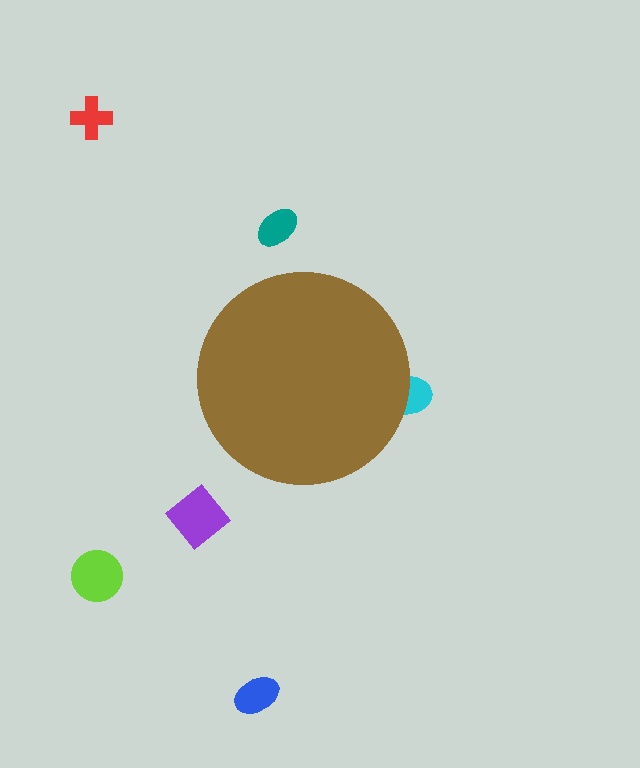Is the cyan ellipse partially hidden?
Yes, the cyan ellipse is partially hidden behind the brown circle.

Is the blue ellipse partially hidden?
No, the blue ellipse is fully visible.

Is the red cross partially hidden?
No, the red cross is fully visible.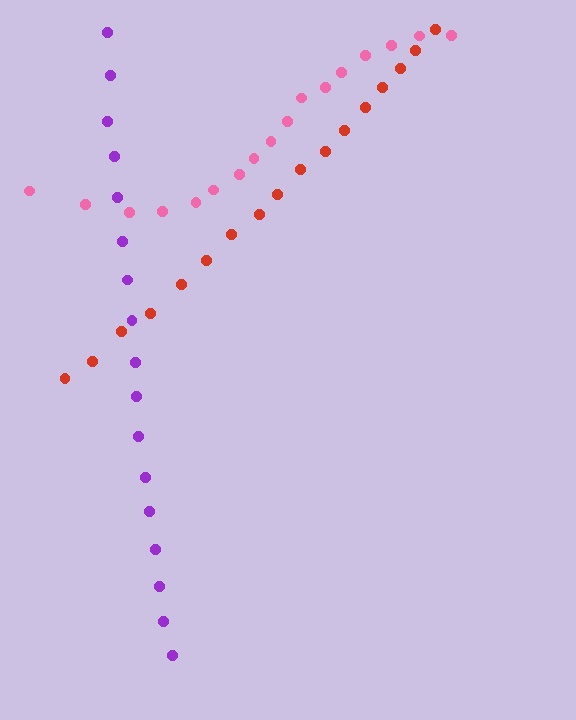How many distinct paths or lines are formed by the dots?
There are 3 distinct paths.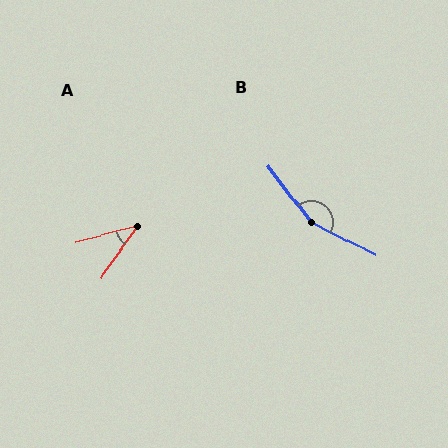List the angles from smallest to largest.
A (40°), B (154°).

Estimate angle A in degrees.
Approximately 40 degrees.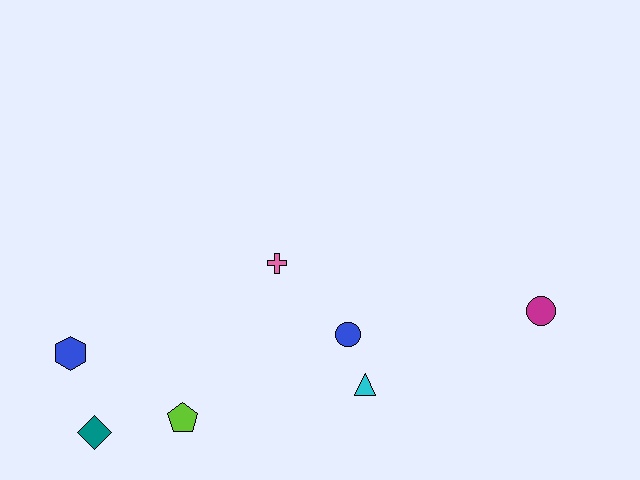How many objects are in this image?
There are 7 objects.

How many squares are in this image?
There are no squares.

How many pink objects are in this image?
There is 1 pink object.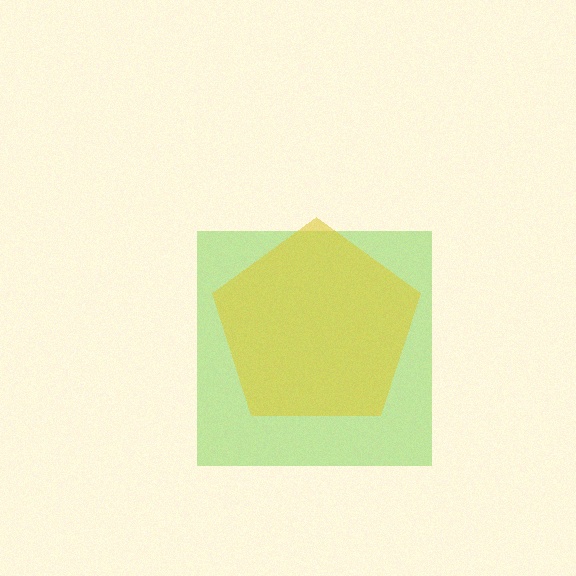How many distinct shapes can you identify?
There are 2 distinct shapes: a lime square, a yellow pentagon.